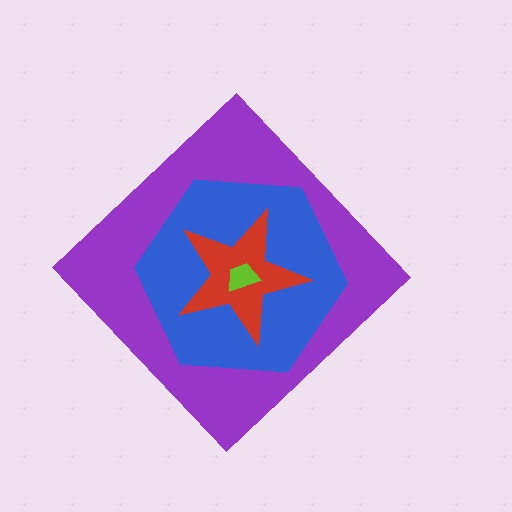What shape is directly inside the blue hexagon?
The red star.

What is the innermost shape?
The lime trapezoid.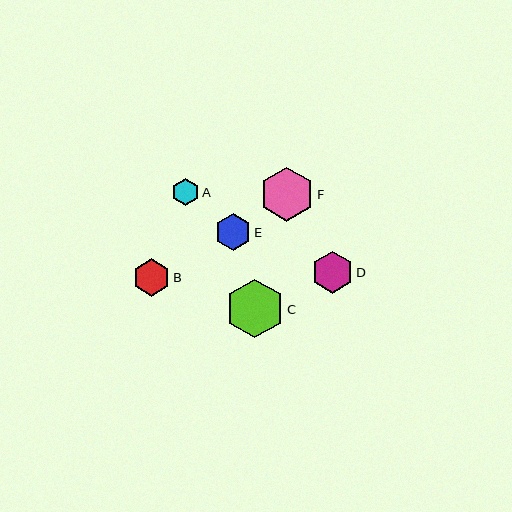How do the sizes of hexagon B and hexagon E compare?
Hexagon B and hexagon E are approximately the same size.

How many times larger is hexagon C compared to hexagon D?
Hexagon C is approximately 1.4 times the size of hexagon D.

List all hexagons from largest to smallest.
From largest to smallest: C, F, D, B, E, A.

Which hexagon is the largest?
Hexagon C is the largest with a size of approximately 59 pixels.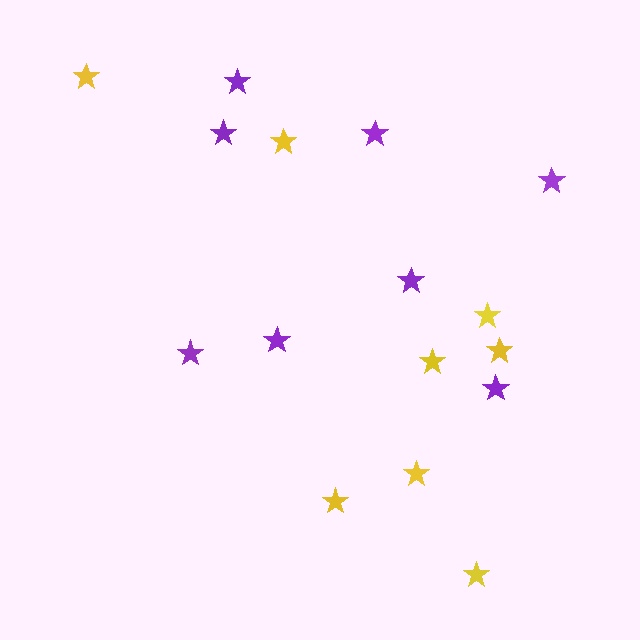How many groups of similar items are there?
There are 2 groups: one group of yellow stars (8) and one group of purple stars (8).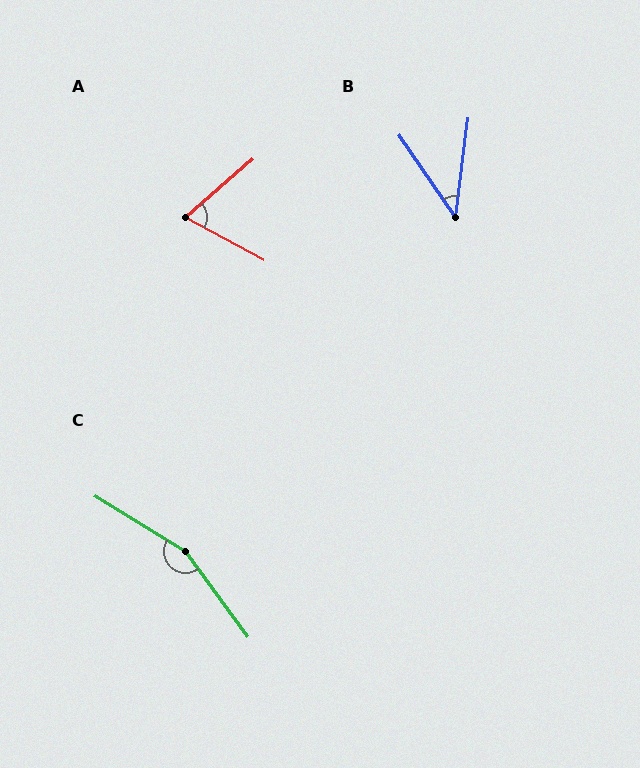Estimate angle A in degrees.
Approximately 70 degrees.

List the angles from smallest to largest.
B (41°), A (70°), C (157°).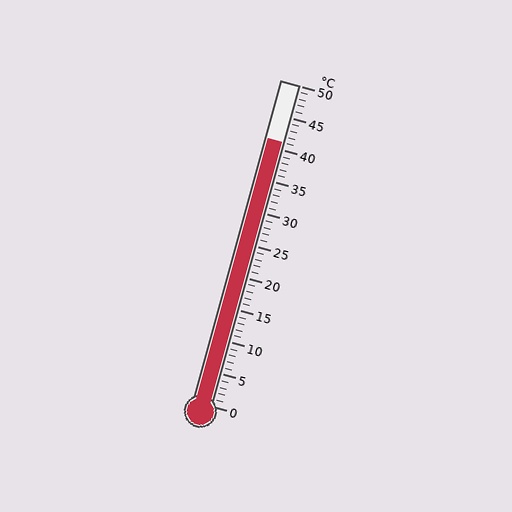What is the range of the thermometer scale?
The thermometer scale ranges from 0°C to 50°C.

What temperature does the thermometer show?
The thermometer shows approximately 41°C.